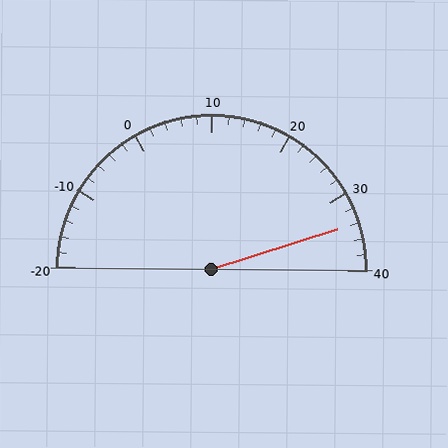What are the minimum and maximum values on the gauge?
The gauge ranges from -20 to 40.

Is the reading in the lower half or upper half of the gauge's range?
The reading is in the upper half of the range (-20 to 40).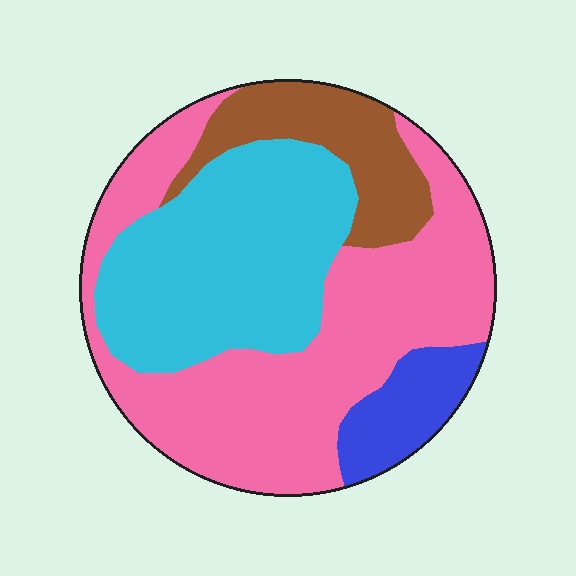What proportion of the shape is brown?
Brown covers around 15% of the shape.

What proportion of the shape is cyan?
Cyan takes up about one third (1/3) of the shape.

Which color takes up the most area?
Pink, at roughly 45%.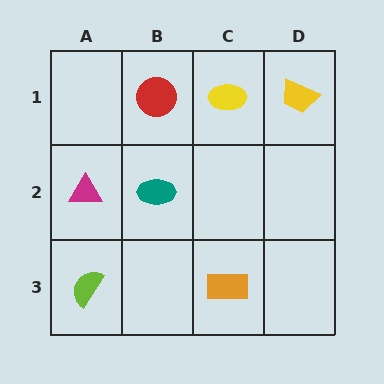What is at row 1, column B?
A red circle.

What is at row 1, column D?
A yellow trapezoid.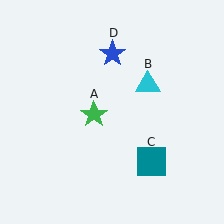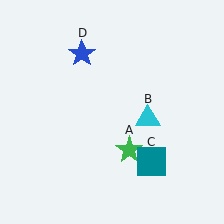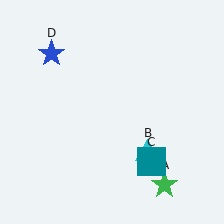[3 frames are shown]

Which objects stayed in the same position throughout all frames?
Teal square (object C) remained stationary.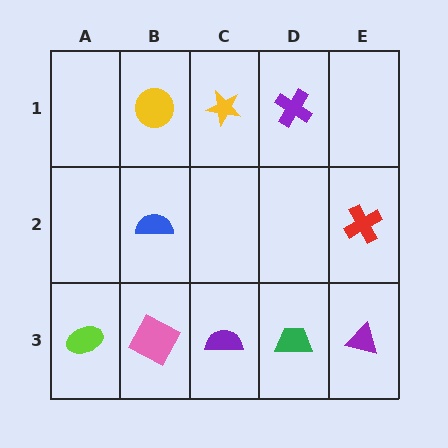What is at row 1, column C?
A yellow star.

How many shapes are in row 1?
3 shapes.